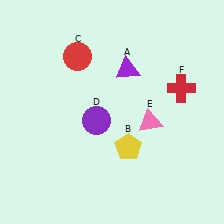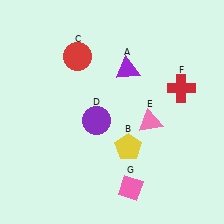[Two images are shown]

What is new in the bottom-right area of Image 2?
A pink diamond (G) was added in the bottom-right area of Image 2.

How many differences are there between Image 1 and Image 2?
There is 1 difference between the two images.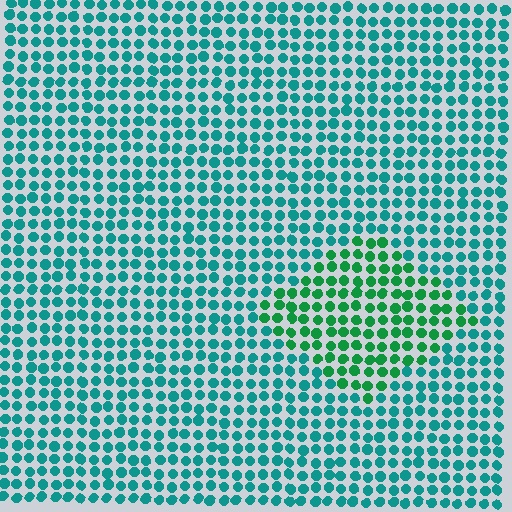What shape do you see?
I see a diamond.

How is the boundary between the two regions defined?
The boundary is defined purely by a slight shift in hue (about 36 degrees). Spacing, size, and orientation are identical on both sides.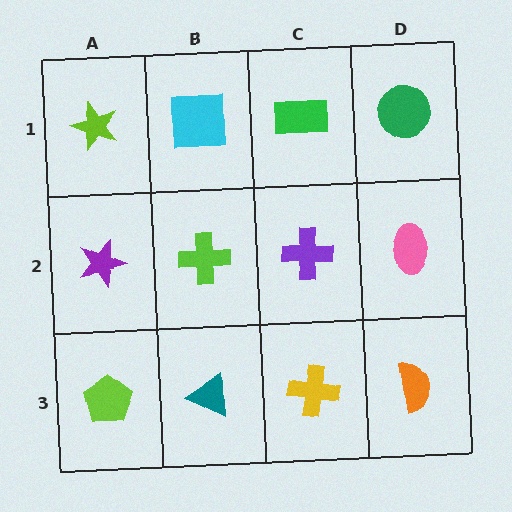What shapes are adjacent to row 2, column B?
A cyan square (row 1, column B), a teal triangle (row 3, column B), a purple star (row 2, column A), a purple cross (row 2, column C).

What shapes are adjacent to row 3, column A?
A purple star (row 2, column A), a teal triangle (row 3, column B).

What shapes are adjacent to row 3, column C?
A purple cross (row 2, column C), a teal triangle (row 3, column B), an orange semicircle (row 3, column D).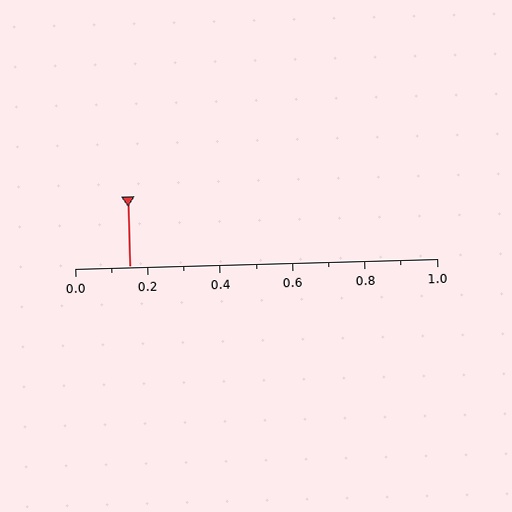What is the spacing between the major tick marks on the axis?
The major ticks are spaced 0.2 apart.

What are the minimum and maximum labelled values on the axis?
The axis runs from 0.0 to 1.0.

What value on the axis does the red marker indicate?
The marker indicates approximately 0.15.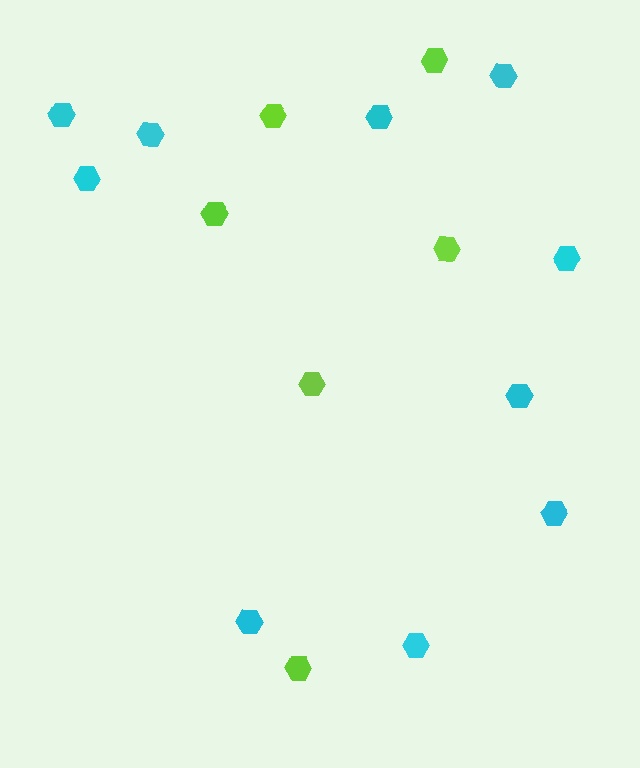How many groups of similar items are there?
There are 2 groups: one group of lime hexagons (6) and one group of cyan hexagons (10).